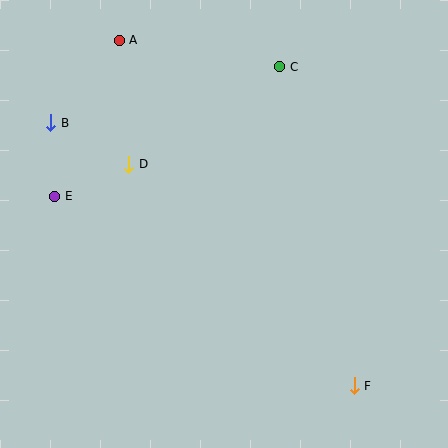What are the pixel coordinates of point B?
Point B is at (51, 123).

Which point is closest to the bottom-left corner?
Point E is closest to the bottom-left corner.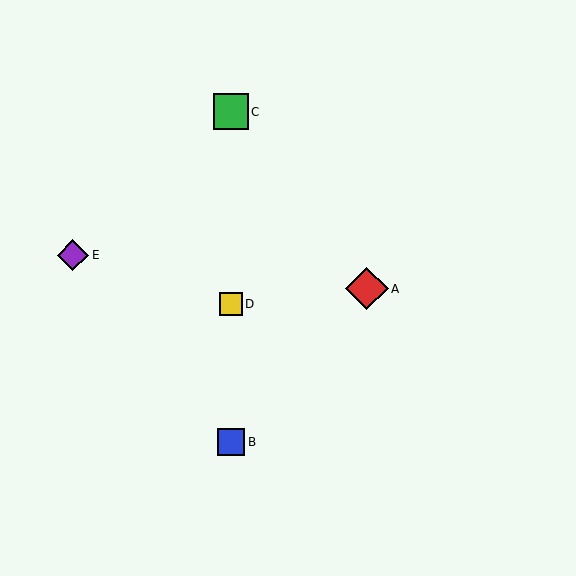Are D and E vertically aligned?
No, D is at x≈231 and E is at x≈73.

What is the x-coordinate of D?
Object D is at x≈231.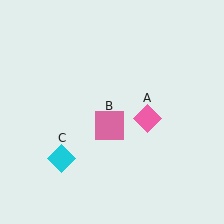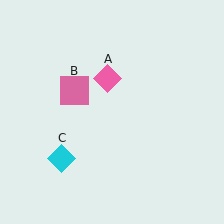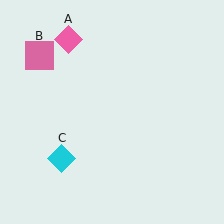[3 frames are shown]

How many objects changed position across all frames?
2 objects changed position: pink diamond (object A), pink square (object B).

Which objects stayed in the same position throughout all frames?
Cyan diamond (object C) remained stationary.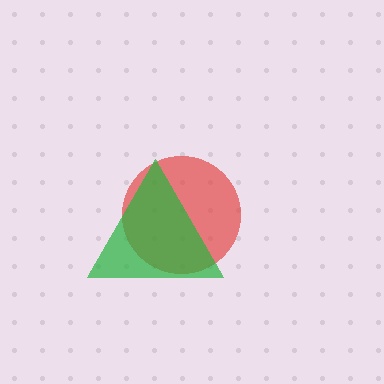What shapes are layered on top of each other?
The layered shapes are: a red circle, a green triangle.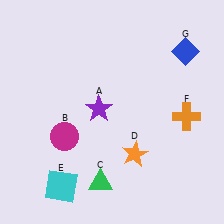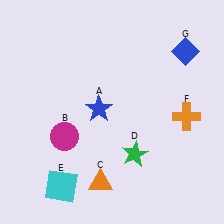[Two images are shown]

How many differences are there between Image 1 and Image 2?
There are 3 differences between the two images.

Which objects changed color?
A changed from purple to blue. C changed from green to orange. D changed from orange to green.